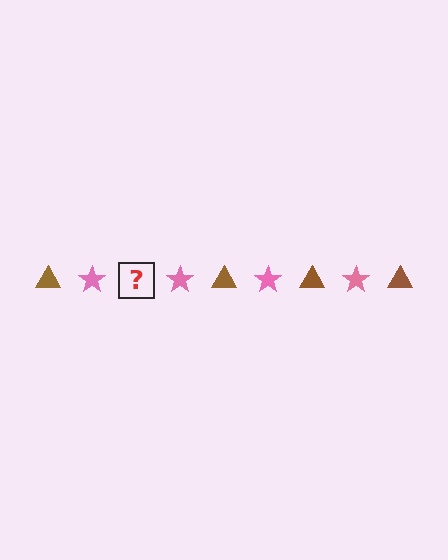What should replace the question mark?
The question mark should be replaced with a brown triangle.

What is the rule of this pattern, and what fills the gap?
The rule is that the pattern alternates between brown triangle and pink star. The gap should be filled with a brown triangle.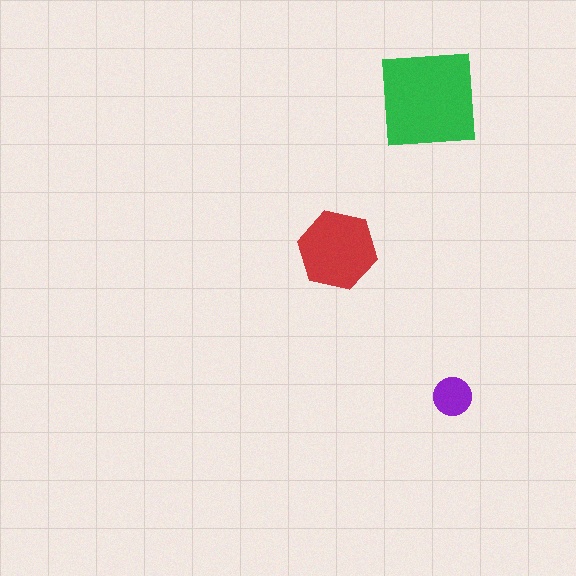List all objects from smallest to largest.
The purple circle, the red hexagon, the green square.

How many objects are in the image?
There are 3 objects in the image.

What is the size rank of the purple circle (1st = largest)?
3rd.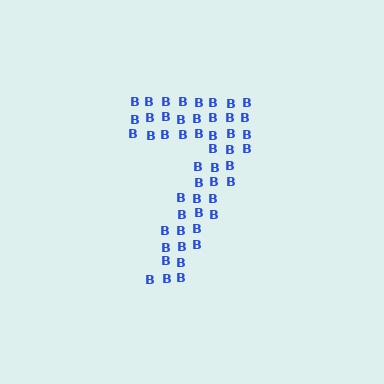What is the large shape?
The large shape is the digit 7.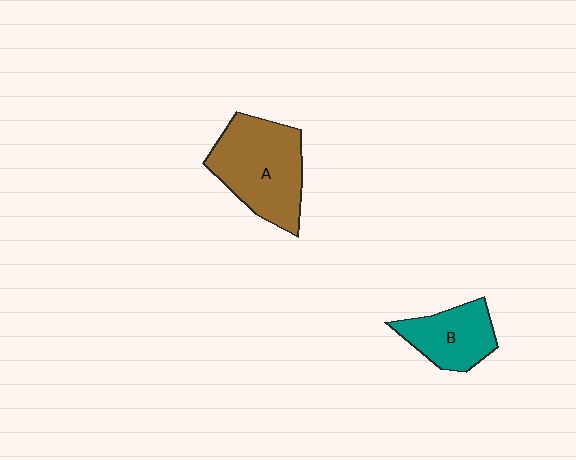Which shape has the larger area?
Shape A (brown).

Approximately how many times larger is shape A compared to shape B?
Approximately 1.6 times.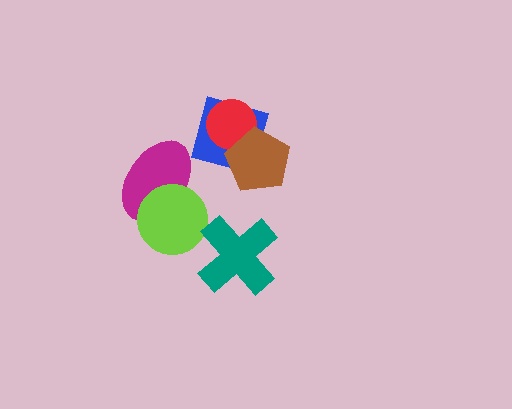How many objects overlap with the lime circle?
1 object overlaps with the lime circle.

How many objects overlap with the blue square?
2 objects overlap with the blue square.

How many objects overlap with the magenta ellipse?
1 object overlaps with the magenta ellipse.